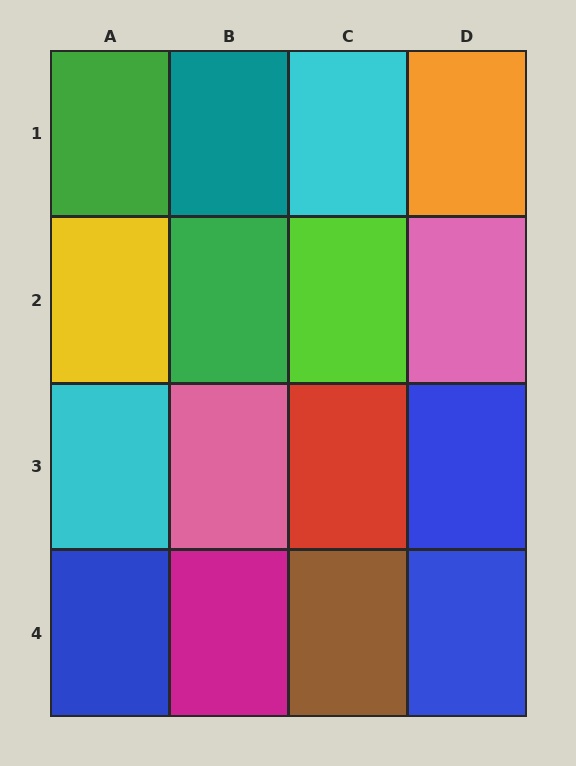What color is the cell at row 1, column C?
Cyan.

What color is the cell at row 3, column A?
Cyan.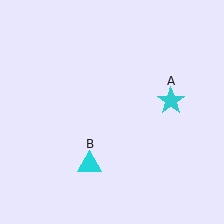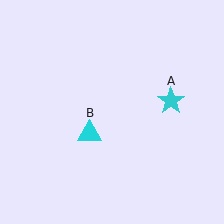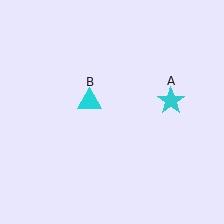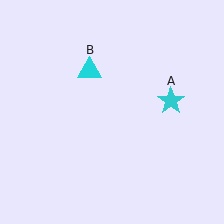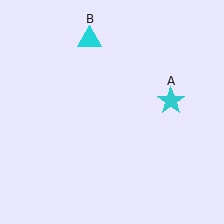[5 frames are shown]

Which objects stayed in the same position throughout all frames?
Cyan star (object A) remained stationary.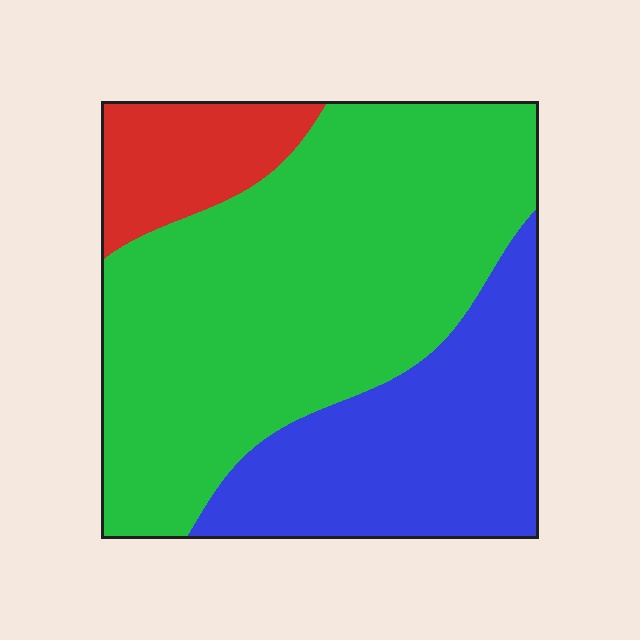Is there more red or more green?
Green.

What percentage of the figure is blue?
Blue covers about 30% of the figure.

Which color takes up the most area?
Green, at roughly 60%.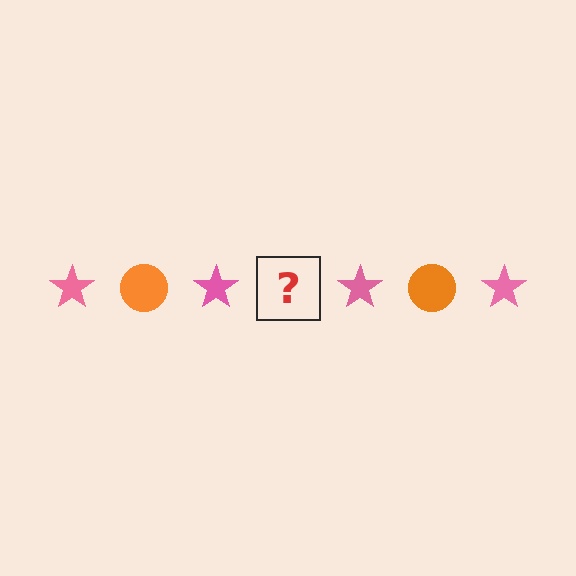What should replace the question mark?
The question mark should be replaced with an orange circle.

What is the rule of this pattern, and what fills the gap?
The rule is that the pattern alternates between pink star and orange circle. The gap should be filled with an orange circle.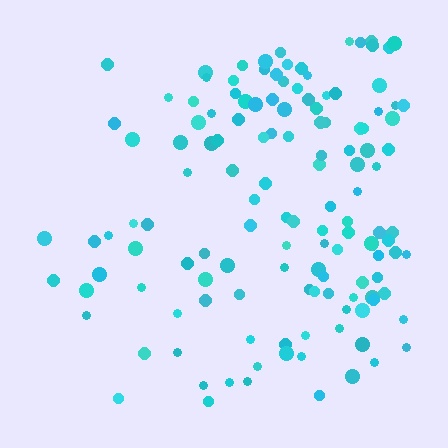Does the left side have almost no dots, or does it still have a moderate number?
Still a moderate number, just noticeably fewer than the right.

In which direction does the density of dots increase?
From left to right, with the right side densest.